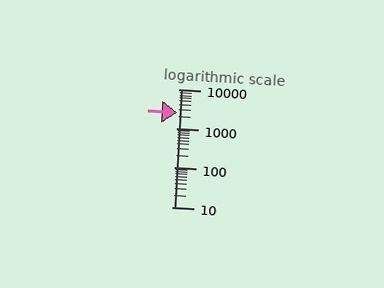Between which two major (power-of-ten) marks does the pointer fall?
The pointer is between 1000 and 10000.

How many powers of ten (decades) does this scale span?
The scale spans 3 decades, from 10 to 10000.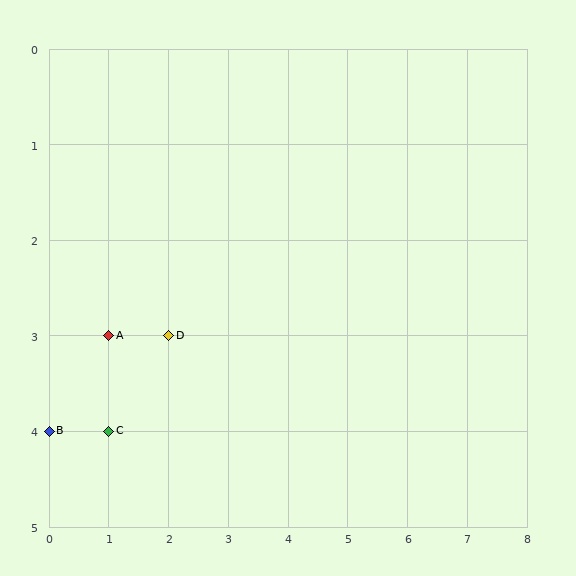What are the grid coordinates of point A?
Point A is at grid coordinates (1, 3).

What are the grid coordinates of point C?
Point C is at grid coordinates (1, 4).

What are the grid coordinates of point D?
Point D is at grid coordinates (2, 3).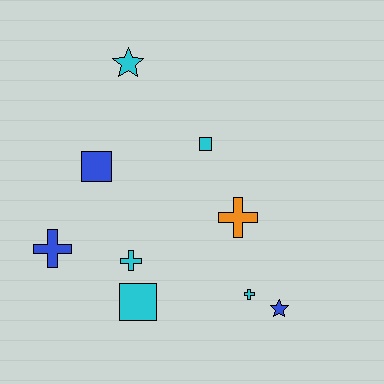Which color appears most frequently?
Cyan, with 5 objects.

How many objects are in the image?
There are 9 objects.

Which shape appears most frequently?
Cross, with 4 objects.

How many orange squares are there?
There are no orange squares.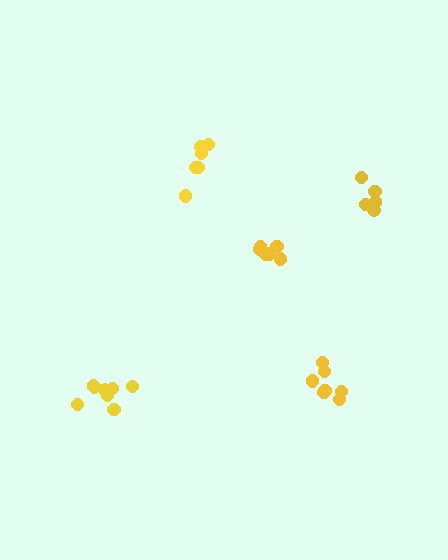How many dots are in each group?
Group 1: 6 dots, Group 2: 6 dots, Group 3: 8 dots, Group 4: 7 dots, Group 5: 7 dots (34 total).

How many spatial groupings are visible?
There are 5 spatial groupings.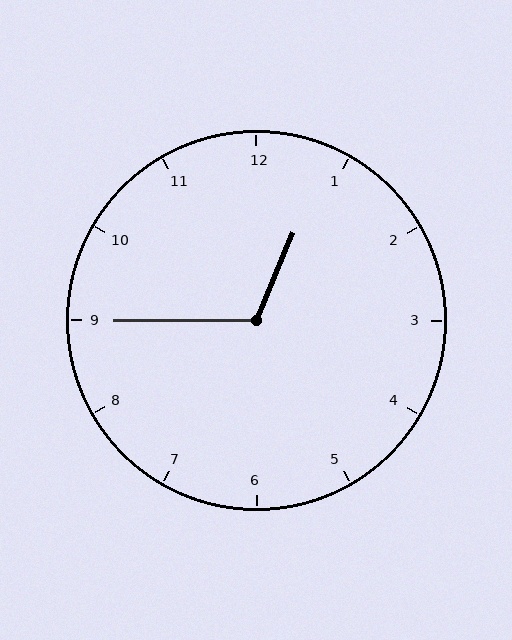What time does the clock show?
12:45.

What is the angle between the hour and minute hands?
Approximately 112 degrees.